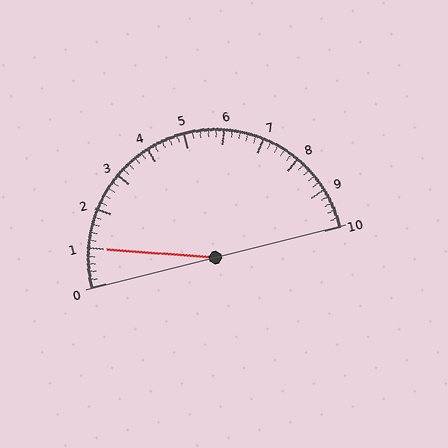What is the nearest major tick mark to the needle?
The nearest major tick mark is 1.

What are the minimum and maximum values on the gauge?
The gauge ranges from 0 to 10.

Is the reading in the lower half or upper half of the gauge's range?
The reading is in the lower half of the range (0 to 10).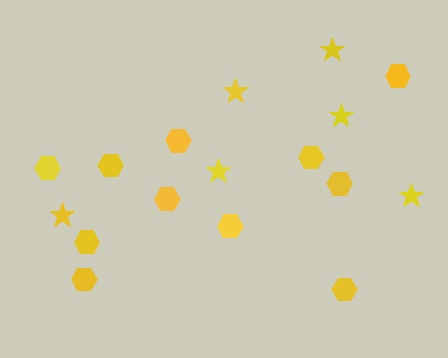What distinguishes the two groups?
There are 2 groups: one group of hexagons (11) and one group of stars (6).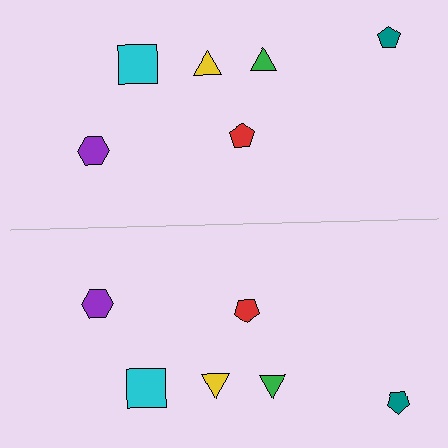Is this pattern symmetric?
Yes, this pattern has bilateral (reflection) symmetry.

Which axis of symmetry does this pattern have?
The pattern has a horizontal axis of symmetry running through the center of the image.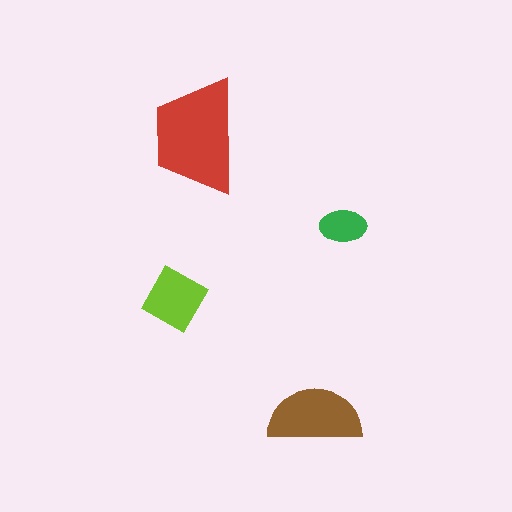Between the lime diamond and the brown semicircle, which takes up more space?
The brown semicircle.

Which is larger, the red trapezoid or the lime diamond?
The red trapezoid.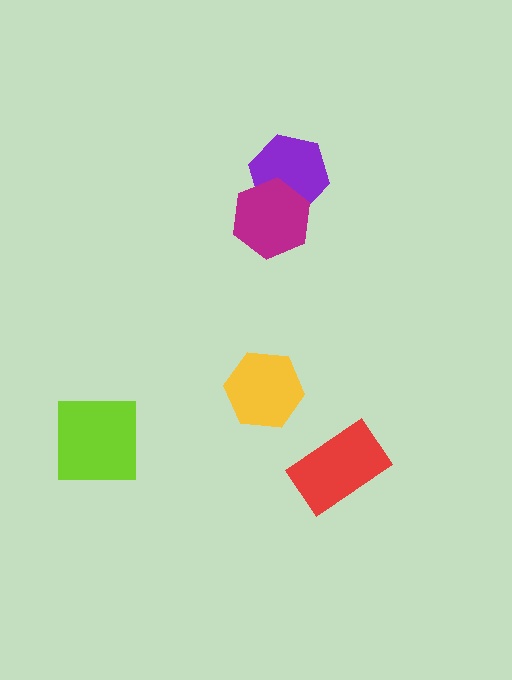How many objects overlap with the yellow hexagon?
0 objects overlap with the yellow hexagon.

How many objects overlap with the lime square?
0 objects overlap with the lime square.